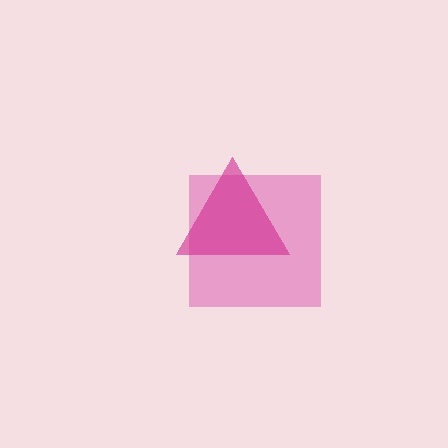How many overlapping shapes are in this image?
There are 2 overlapping shapes in the image.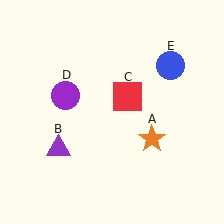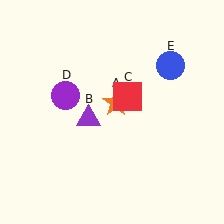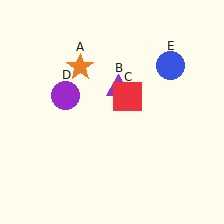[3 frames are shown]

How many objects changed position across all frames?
2 objects changed position: orange star (object A), purple triangle (object B).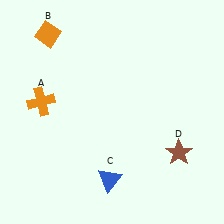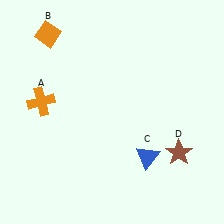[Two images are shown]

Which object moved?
The blue triangle (C) moved right.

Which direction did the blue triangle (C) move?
The blue triangle (C) moved right.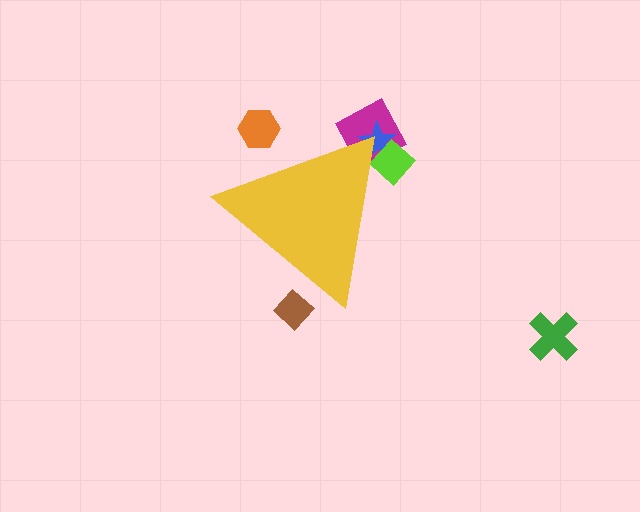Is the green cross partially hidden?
No, the green cross is fully visible.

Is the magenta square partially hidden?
Yes, the magenta square is partially hidden behind the yellow triangle.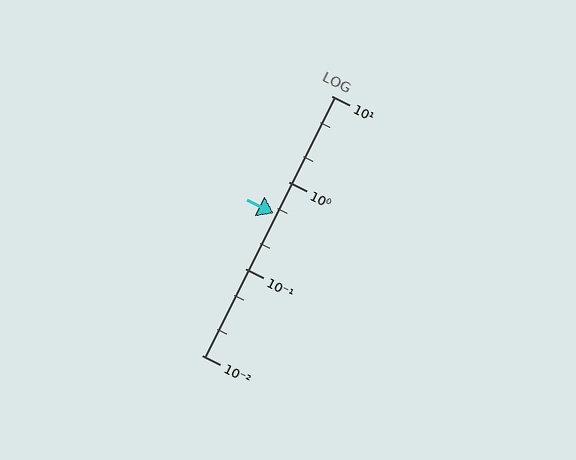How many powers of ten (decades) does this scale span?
The scale spans 3 decades, from 0.01 to 10.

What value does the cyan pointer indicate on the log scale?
The pointer indicates approximately 0.44.